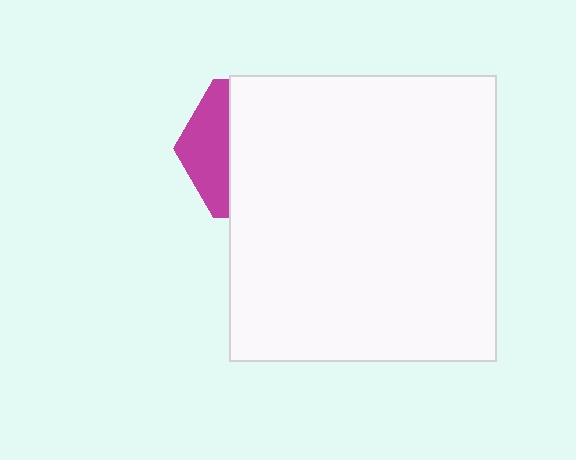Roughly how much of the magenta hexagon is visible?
A small part of it is visible (roughly 30%).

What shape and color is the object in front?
The object in front is a white rectangle.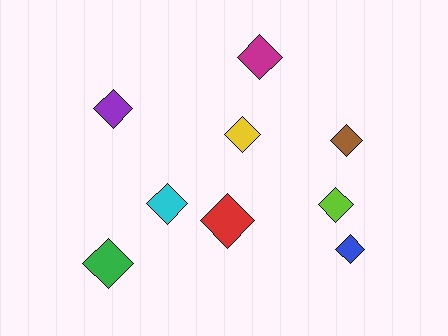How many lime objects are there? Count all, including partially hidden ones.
There is 1 lime object.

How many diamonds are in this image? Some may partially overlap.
There are 9 diamonds.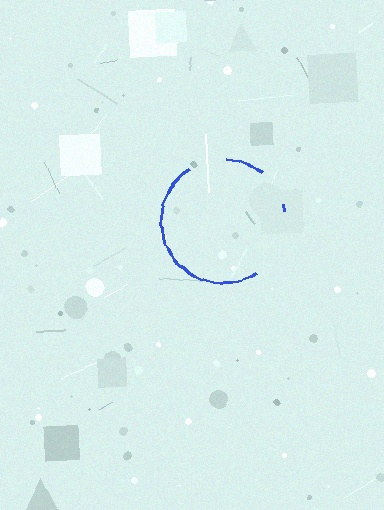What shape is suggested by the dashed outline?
The dashed outline suggests a circle.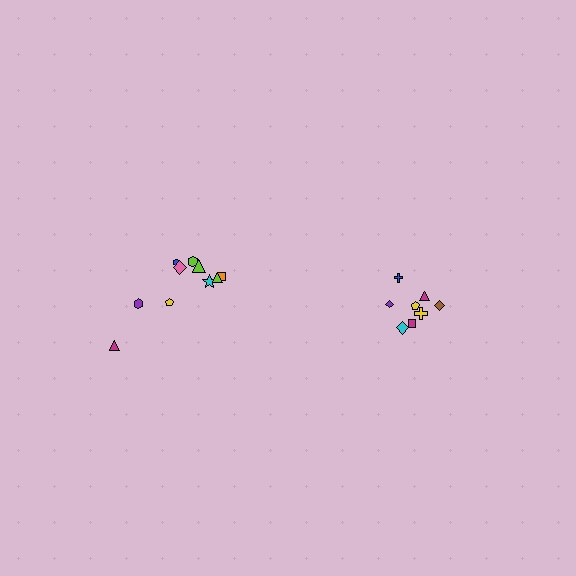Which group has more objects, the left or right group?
The left group.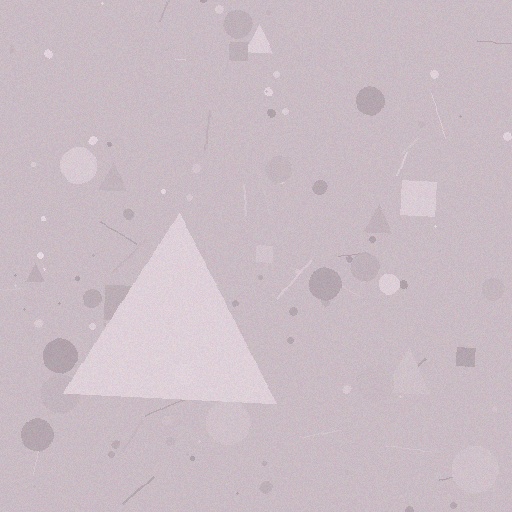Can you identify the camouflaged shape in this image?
The camouflaged shape is a triangle.